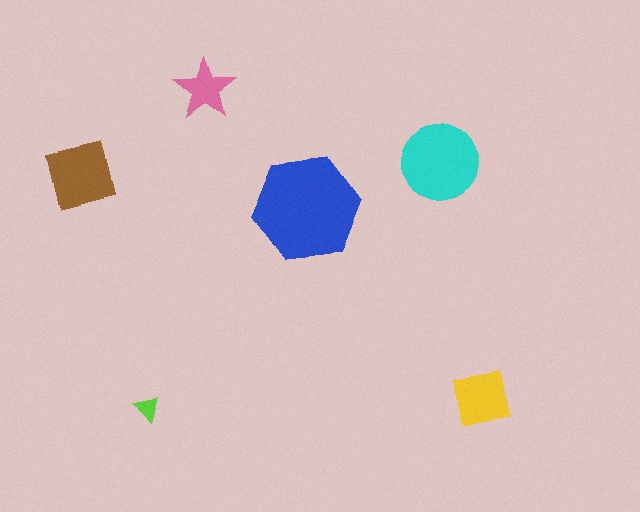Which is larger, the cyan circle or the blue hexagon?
The blue hexagon.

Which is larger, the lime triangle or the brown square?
The brown square.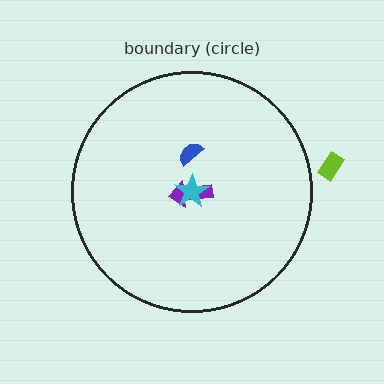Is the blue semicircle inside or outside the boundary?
Inside.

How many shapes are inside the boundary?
3 inside, 1 outside.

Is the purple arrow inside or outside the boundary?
Inside.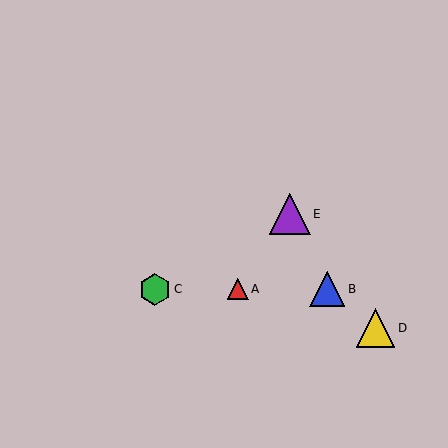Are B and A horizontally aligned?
Yes, both are at y≈289.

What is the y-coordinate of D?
Object D is at y≈328.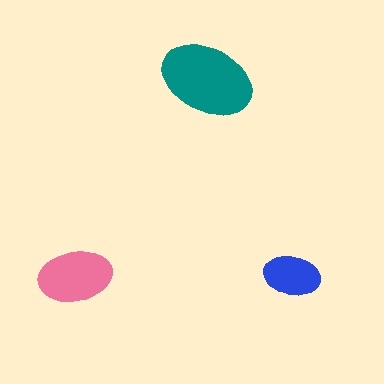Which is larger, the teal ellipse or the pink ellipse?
The teal one.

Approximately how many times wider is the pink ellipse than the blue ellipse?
About 1.5 times wider.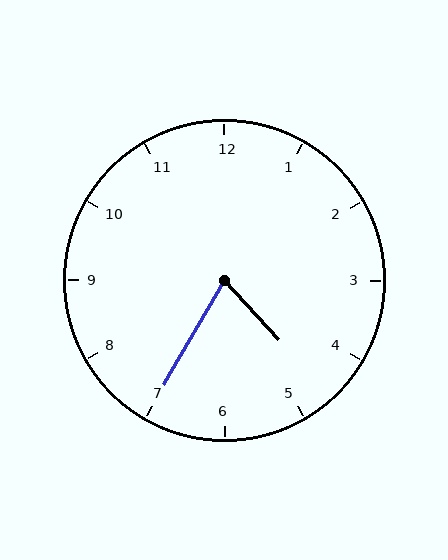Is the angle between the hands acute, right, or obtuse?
It is acute.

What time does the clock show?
4:35.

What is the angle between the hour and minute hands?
Approximately 72 degrees.